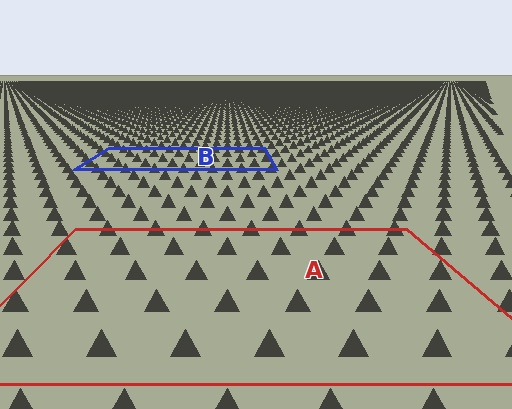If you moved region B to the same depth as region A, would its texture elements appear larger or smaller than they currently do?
They would appear larger. At a closer depth, the same texture elements are projected at a bigger on-screen size.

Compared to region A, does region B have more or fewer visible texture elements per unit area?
Region B has more texture elements per unit area — they are packed more densely because it is farther away.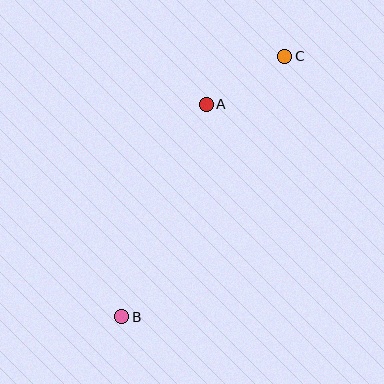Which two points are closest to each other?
Points A and C are closest to each other.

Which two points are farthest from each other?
Points B and C are farthest from each other.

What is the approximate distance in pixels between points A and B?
The distance between A and B is approximately 229 pixels.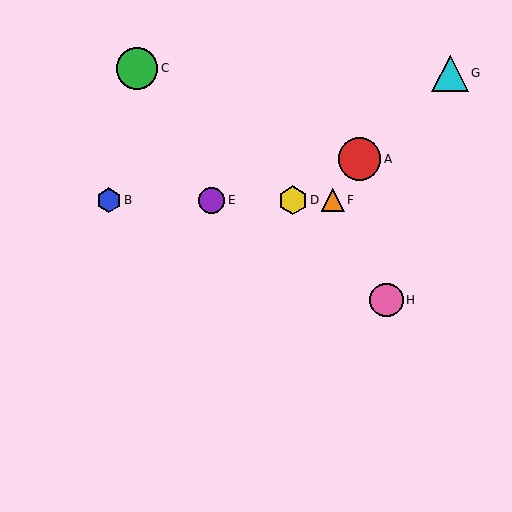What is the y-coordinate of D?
Object D is at y≈200.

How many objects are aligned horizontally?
4 objects (B, D, E, F) are aligned horizontally.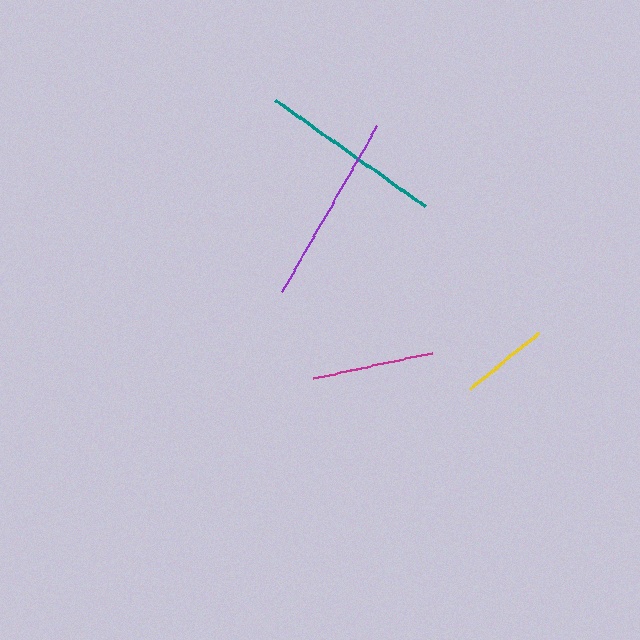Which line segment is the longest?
The purple line is the longest at approximately 192 pixels.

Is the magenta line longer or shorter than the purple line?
The purple line is longer than the magenta line.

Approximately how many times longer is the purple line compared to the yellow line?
The purple line is approximately 2.2 times the length of the yellow line.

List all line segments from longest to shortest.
From longest to shortest: purple, teal, magenta, yellow.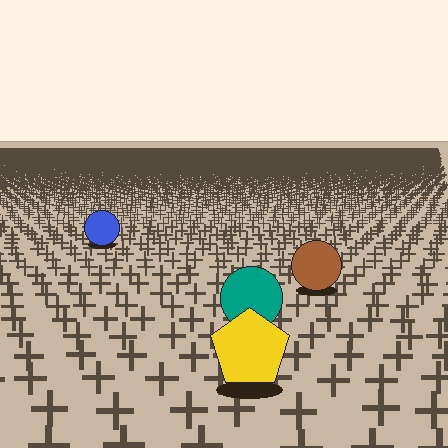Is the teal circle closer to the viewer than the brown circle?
Yes. The teal circle is closer — you can tell from the texture gradient: the ground texture is coarser near it.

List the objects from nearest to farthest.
From nearest to farthest: the yellow pentagon, the teal circle, the brown circle, the blue circle.